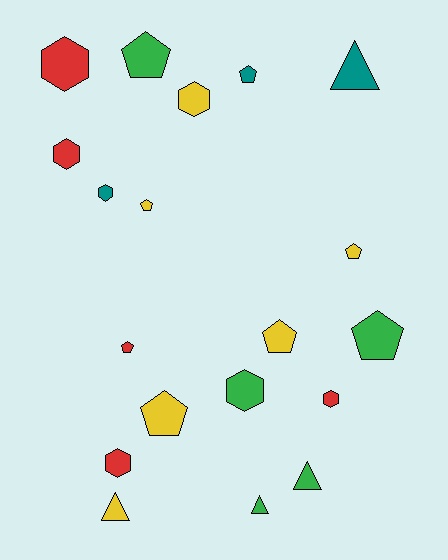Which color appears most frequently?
Yellow, with 6 objects.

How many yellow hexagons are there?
There is 1 yellow hexagon.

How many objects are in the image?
There are 19 objects.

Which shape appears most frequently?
Pentagon, with 8 objects.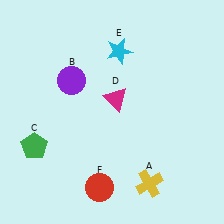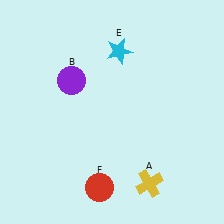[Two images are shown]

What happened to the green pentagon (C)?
The green pentagon (C) was removed in Image 2. It was in the bottom-left area of Image 1.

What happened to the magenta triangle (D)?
The magenta triangle (D) was removed in Image 2. It was in the top-right area of Image 1.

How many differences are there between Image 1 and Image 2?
There are 2 differences between the two images.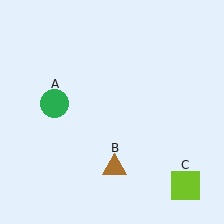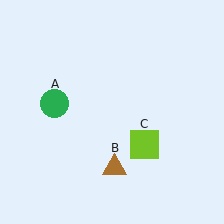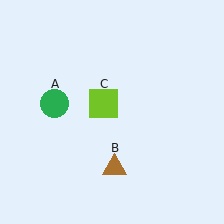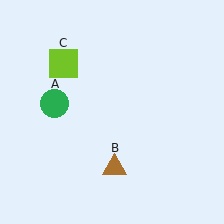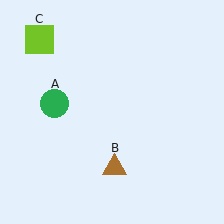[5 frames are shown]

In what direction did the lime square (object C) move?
The lime square (object C) moved up and to the left.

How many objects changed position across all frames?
1 object changed position: lime square (object C).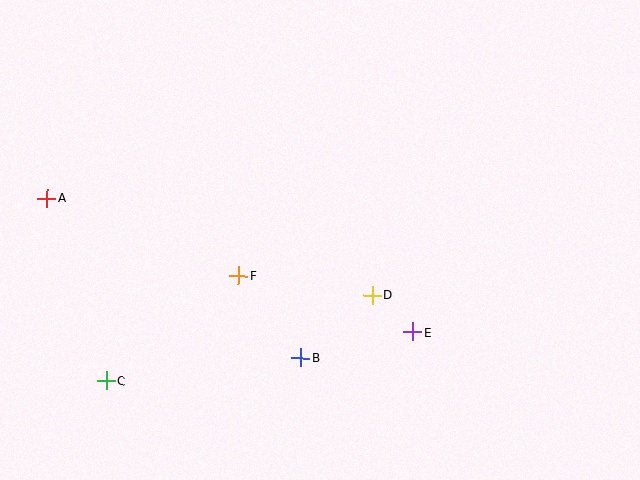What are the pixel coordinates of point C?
Point C is at (106, 381).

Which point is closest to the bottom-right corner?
Point E is closest to the bottom-right corner.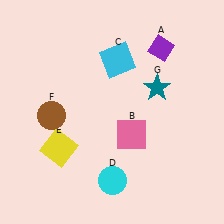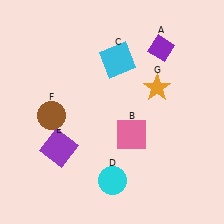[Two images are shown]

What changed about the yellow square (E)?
In Image 1, E is yellow. In Image 2, it changed to purple.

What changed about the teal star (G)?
In Image 1, G is teal. In Image 2, it changed to orange.